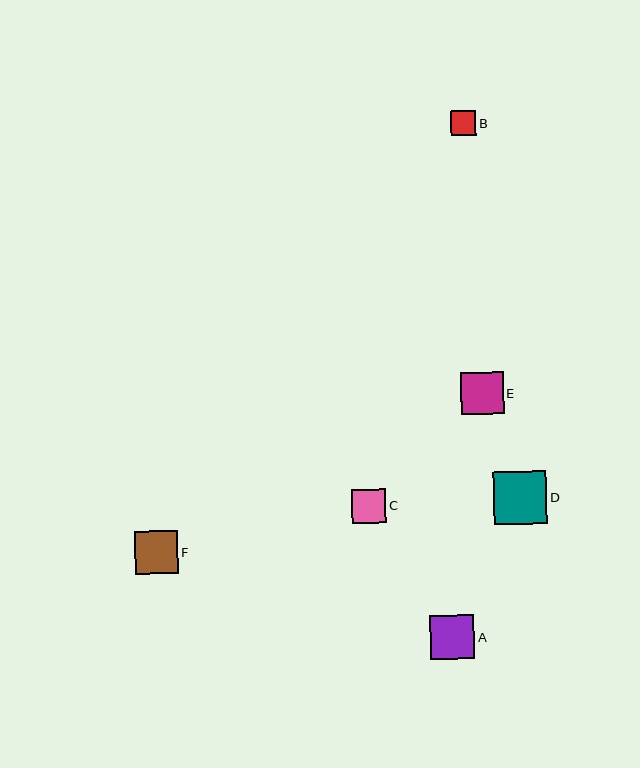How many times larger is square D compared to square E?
Square D is approximately 1.3 times the size of square E.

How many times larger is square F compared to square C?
Square F is approximately 1.3 times the size of square C.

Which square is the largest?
Square D is the largest with a size of approximately 54 pixels.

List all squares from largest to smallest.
From largest to smallest: D, A, F, E, C, B.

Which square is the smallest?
Square B is the smallest with a size of approximately 25 pixels.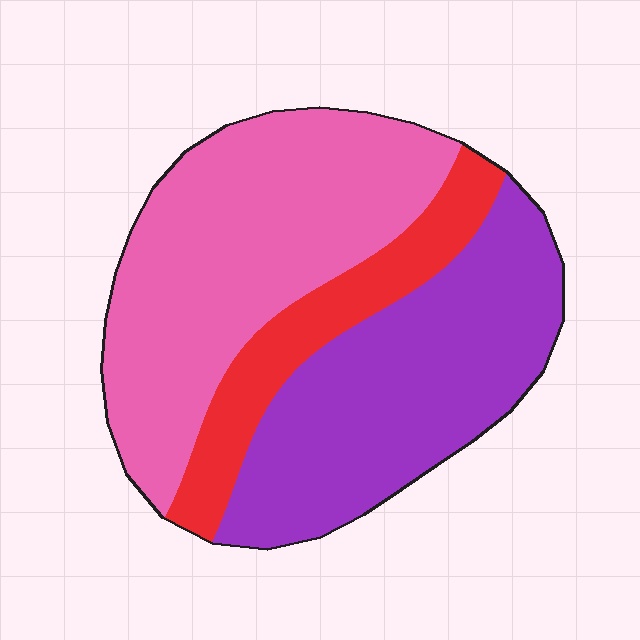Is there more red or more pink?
Pink.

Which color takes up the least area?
Red, at roughly 15%.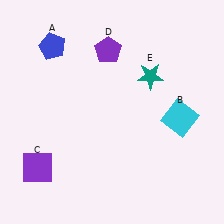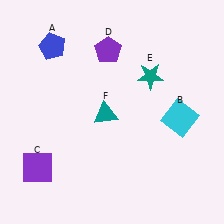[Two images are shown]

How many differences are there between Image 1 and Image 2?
There is 1 difference between the two images.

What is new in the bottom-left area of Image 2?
A teal triangle (F) was added in the bottom-left area of Image 2.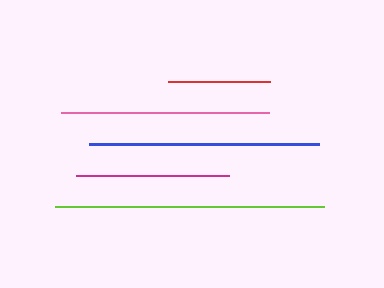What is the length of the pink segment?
The pink segment is approximately 208 pixels long.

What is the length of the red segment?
The red segment is approximately 101 pixels long.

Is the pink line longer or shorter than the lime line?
The lime line is longer than the pink line.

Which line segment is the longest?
The lime line is the longest at approximately 270 pixels.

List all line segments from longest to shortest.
From longest to shortest: lime, blue, pink, magenta, red.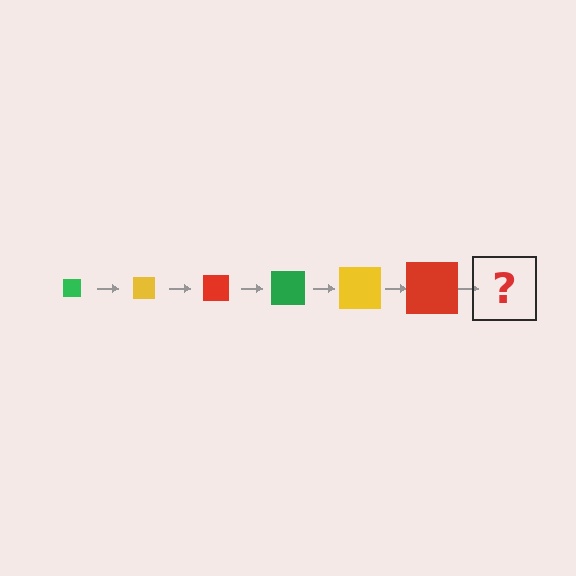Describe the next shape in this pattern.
It should be a green square, larger than the previous one.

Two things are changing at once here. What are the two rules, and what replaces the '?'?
The two rules are that the square grows larger each step and the color cycles through green, yellow, and red. The '?' should be a green square, larger than the previous one.